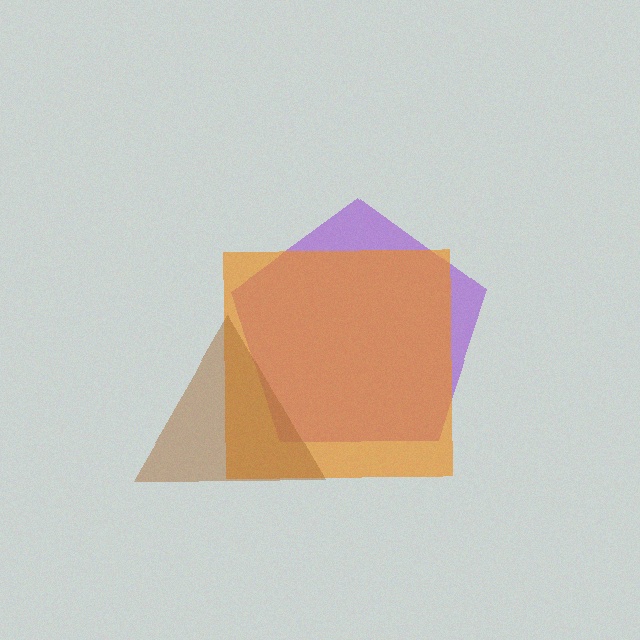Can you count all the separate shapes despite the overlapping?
Yes, there are 3 separate shapes.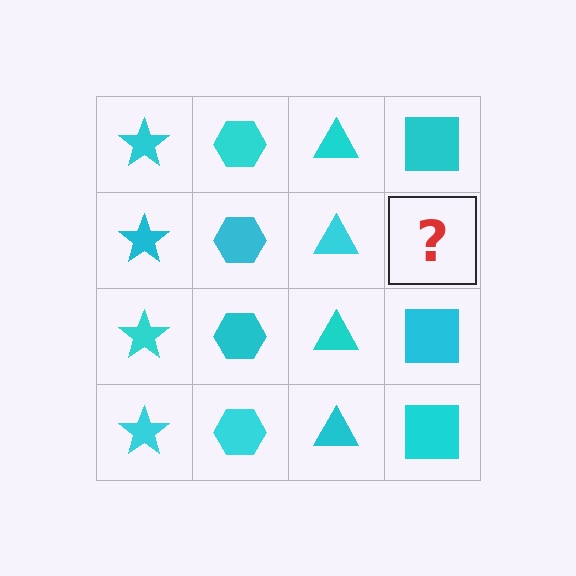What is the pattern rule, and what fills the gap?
The rule is that each column has a consistent shape. The gap should be filled with a cyan square.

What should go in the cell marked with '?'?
The missing cell should contain a cyan square.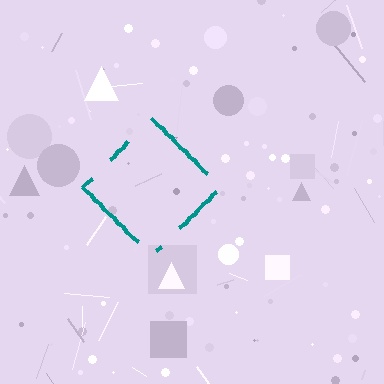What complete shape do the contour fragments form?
The contour fragments form a diamond.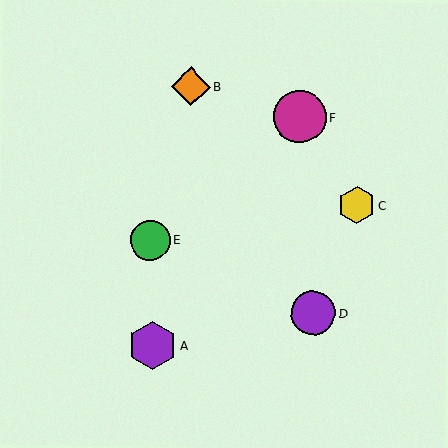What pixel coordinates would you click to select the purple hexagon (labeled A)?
Click at (152, 346) to select the purple hexagon A.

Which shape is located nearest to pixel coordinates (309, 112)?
The magenta circle (labeled F) at (300, 117) is nearest to that location.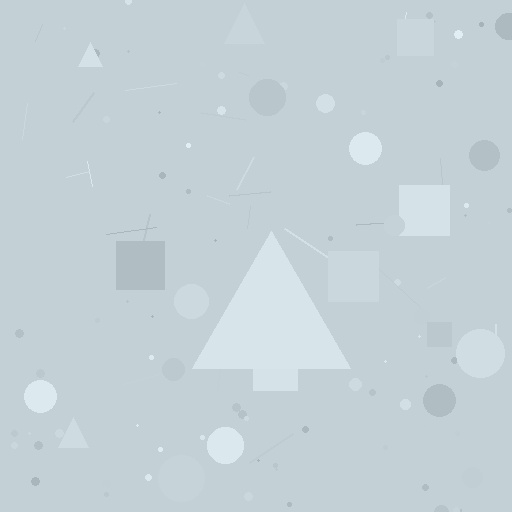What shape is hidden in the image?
A triangle is hidden in the image.